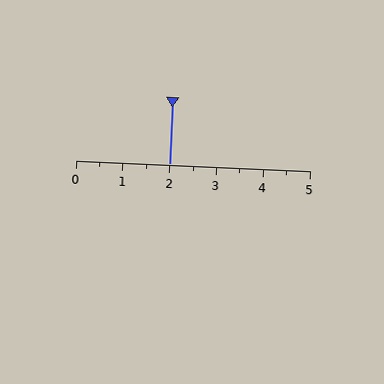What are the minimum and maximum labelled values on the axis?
The axis runs from 0 to 5.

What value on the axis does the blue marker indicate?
The marker indicates approximately 2.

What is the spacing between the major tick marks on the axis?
The major ticks are spaced 1 apart.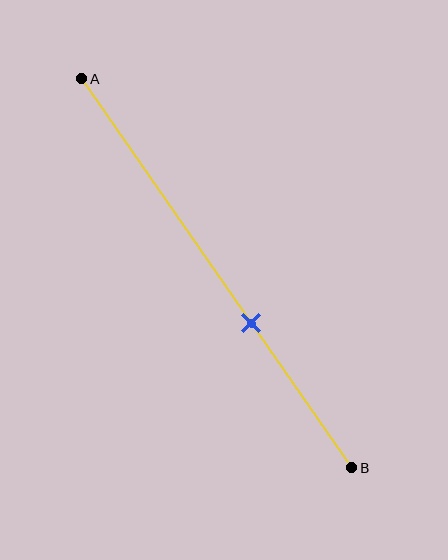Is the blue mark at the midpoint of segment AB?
No, the mark is at about 65% from A, not at the 50% midpoint.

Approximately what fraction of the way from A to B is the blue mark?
The blue mark is approximately 65% of the way from A to B.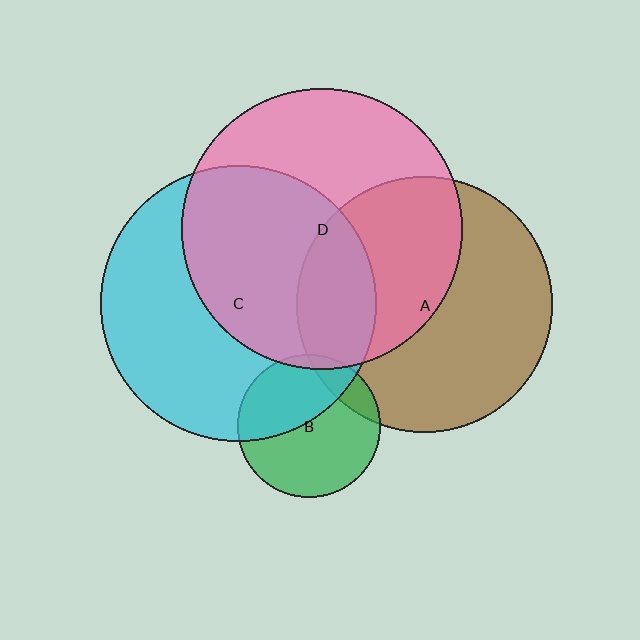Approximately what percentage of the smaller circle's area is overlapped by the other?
Approximately 50%.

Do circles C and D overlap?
Yes.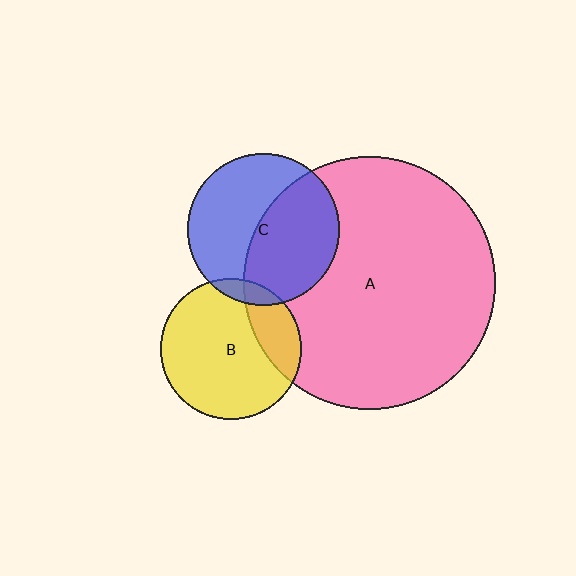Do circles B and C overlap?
Yes.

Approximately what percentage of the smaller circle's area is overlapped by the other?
Approximately 10%.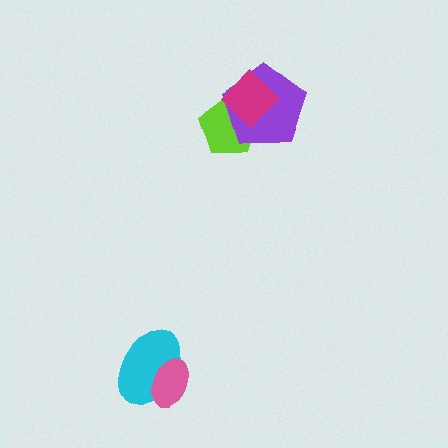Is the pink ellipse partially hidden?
No, no other shape covers it.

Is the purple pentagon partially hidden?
Yes, it is partially covered by another shape.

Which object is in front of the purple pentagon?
The magenta diamond is in front of the purple pentagon.